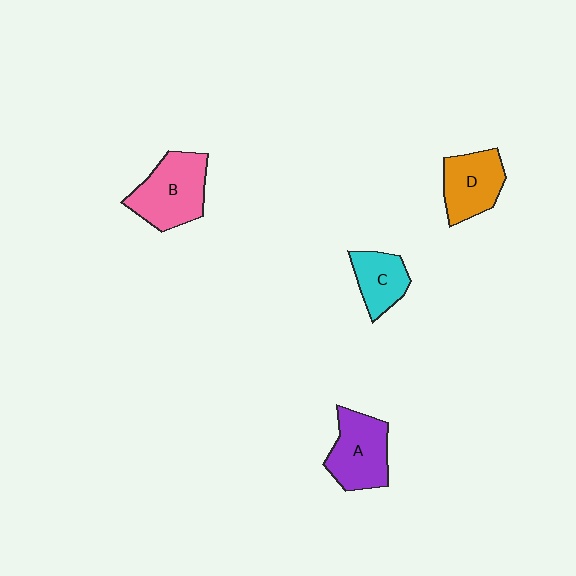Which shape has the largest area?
Shape B (pink).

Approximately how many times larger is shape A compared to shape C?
Approximately 1.4 times.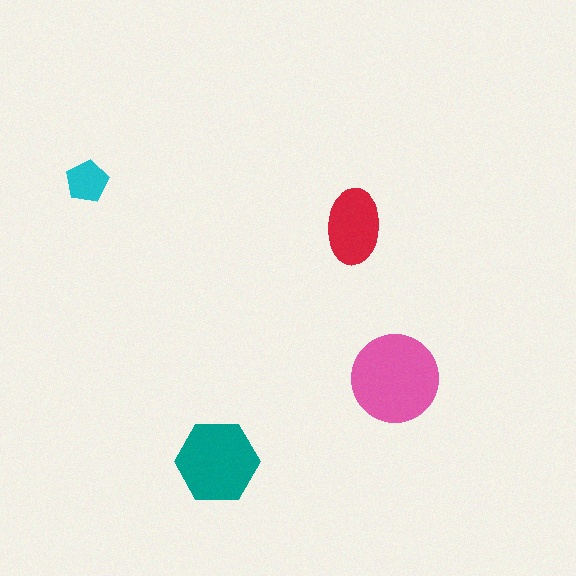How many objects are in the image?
There are 4 objects in the image.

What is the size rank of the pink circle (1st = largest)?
1st.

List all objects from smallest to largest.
The cyan pentagon, the red ellipse, the teal hexagon, the pink circle.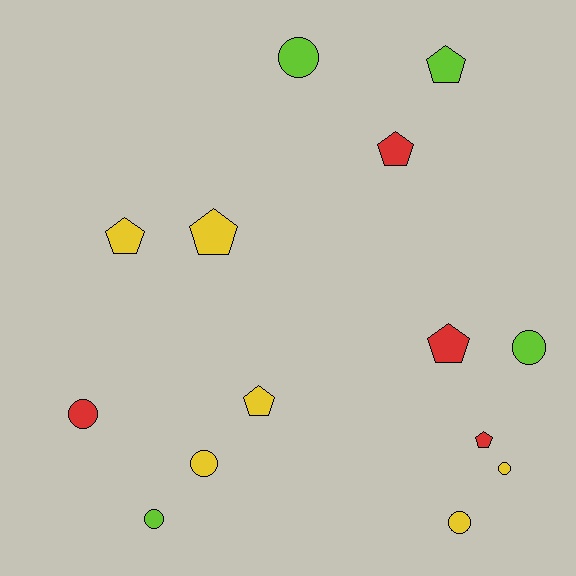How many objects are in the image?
There are 14 objects.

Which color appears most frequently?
Yellow, with 6 objects.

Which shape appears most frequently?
Pentagon, with 7 objects.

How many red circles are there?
There is 1 red circle.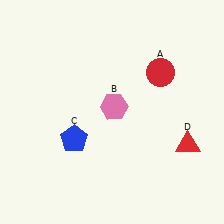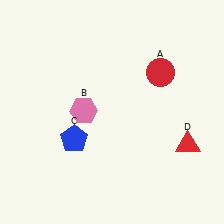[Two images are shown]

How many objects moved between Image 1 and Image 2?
1 object moved between the two images.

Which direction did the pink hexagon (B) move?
The pink hexagon (B) moved left.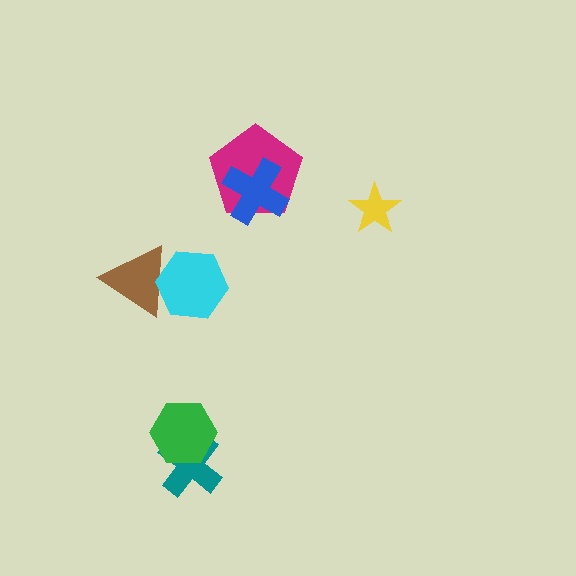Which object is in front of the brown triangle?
The cyan hexagon is in front of the brown triangle.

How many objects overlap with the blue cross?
1 object overlaps with the blue cross.